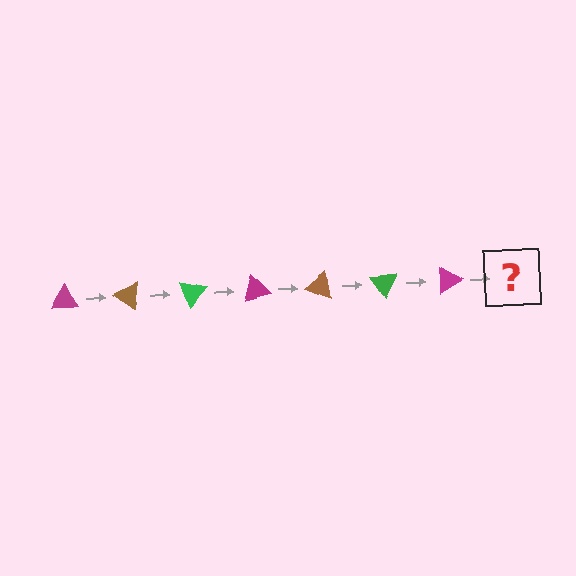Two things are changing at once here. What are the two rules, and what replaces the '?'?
The two rules are that it rotates 35 degrees each step and the color cycles through magenta, brown, and green. The '?' should be a brown triangle, rotated 245 degrees from the start.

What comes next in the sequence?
The next element should be a brown triangle, rotated 245 degrees from the start.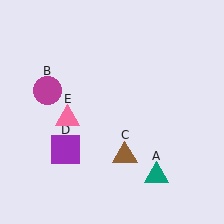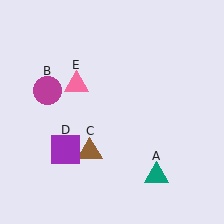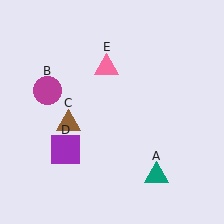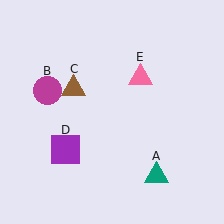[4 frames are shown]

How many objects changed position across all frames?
2 objects changed position: brown triangle (object C), pink triangle (object E).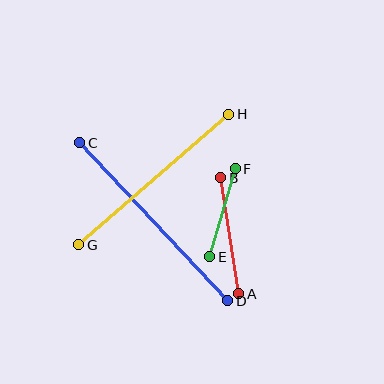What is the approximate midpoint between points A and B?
The midpoint is at approximately (230, 236) pixels.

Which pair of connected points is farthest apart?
Points C and D are farthest apart.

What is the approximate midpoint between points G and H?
The midpoint is at approximately (154, 180) pixels.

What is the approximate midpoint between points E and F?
The midpoint is at approximately (222, 213) pixels.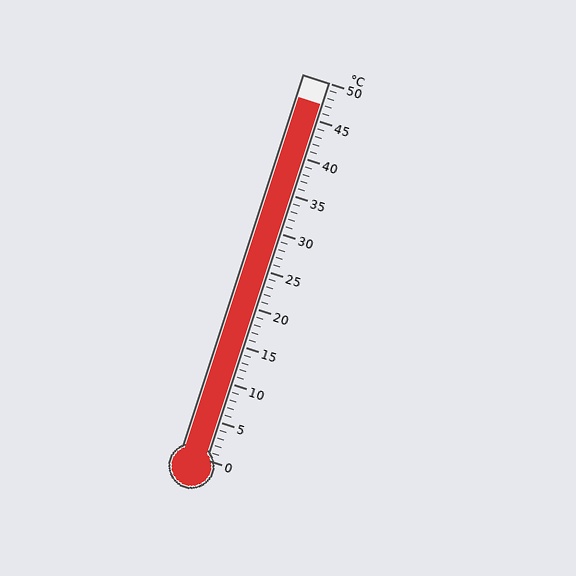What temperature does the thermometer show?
The thermometer shows approximately 47°C.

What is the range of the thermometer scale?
The thermometer scale ranges from 0°C to 50°C.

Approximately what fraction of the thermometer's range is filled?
The thermometer is filled to approximately 95% of its range.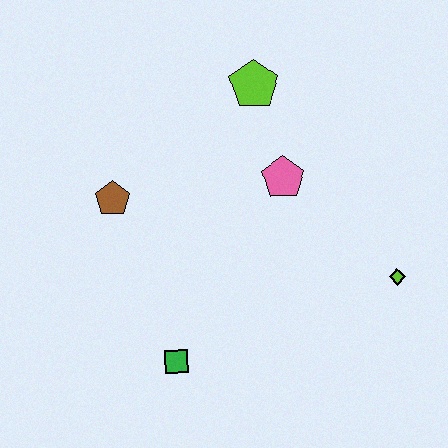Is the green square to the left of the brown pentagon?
No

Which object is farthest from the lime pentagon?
The green square is farthest from the lime pentagon.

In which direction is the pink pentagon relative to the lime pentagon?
The pink pentagon is below the lime pentagon.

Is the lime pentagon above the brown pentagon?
Yes